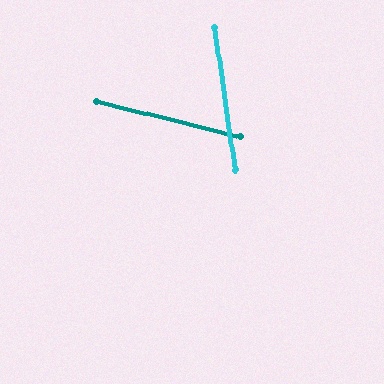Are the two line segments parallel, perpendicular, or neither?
Neither parallel nor perpendicular — they differ by about 68°.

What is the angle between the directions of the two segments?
Approximately 68 degrees.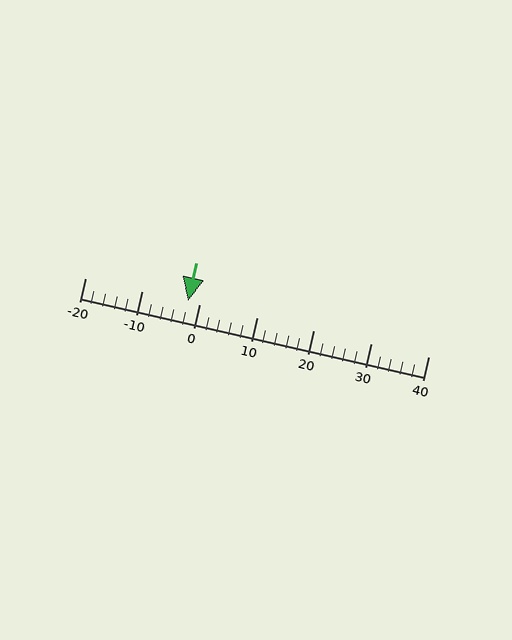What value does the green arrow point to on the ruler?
The green arrow points to approximately -2.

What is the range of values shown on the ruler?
The ruler shows values from -20 to 40.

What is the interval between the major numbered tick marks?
The major tick marks are spaced 10 units apart.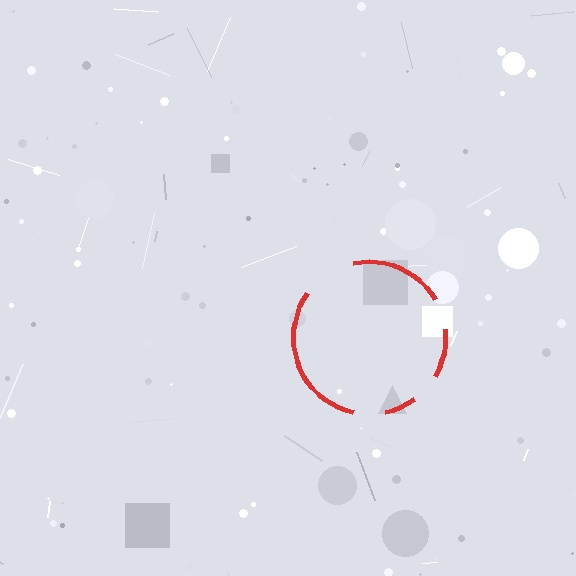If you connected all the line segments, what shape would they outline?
They would outline a circle.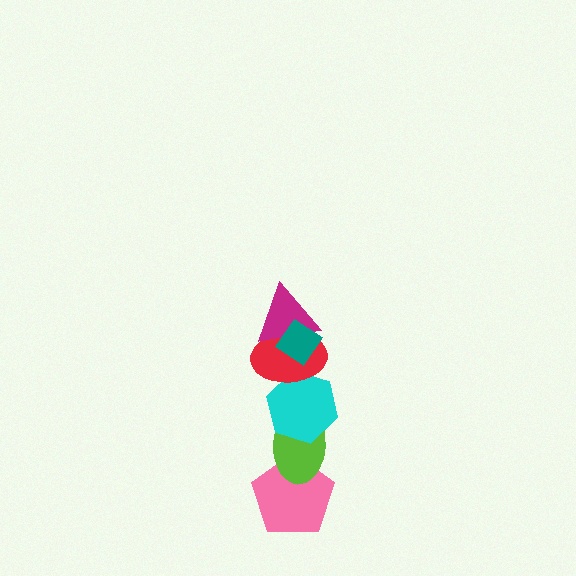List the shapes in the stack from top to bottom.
From top to bottom: the teal diamond, the magenta triangle, the red ellipse, the cyan hexagon, the lime ellipse, the pink pentagon.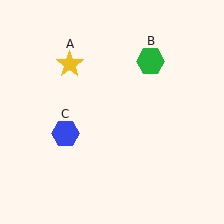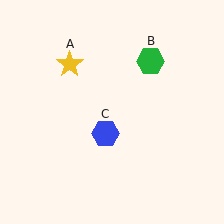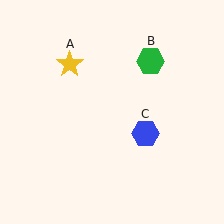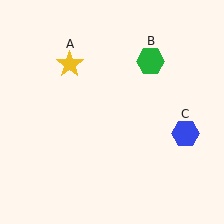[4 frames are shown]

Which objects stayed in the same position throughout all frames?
Yellow star (object A) and green hexagon (object B) remained stationary.